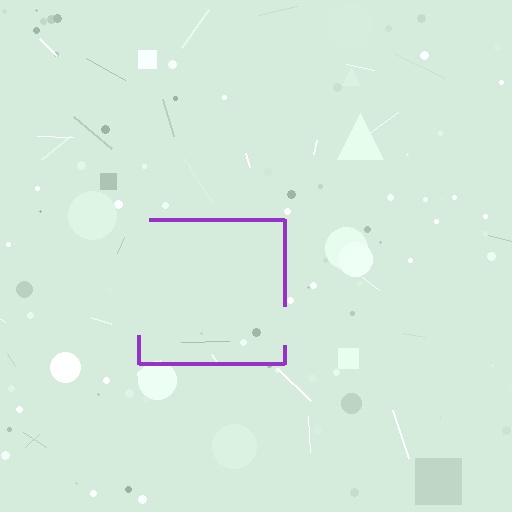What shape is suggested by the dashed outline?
The dashed outline suggests a square.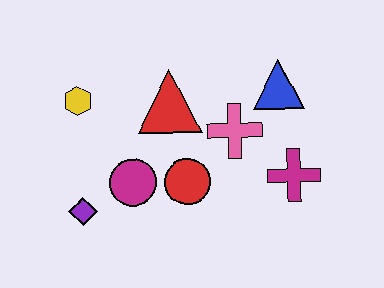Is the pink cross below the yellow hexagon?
Yes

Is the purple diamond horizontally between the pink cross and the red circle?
No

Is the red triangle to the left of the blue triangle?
Yes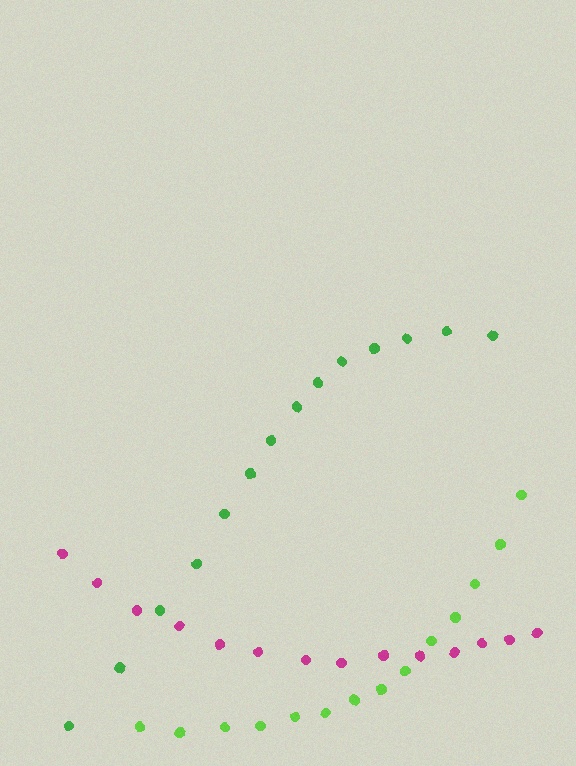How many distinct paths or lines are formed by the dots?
There are 3 distinct paths.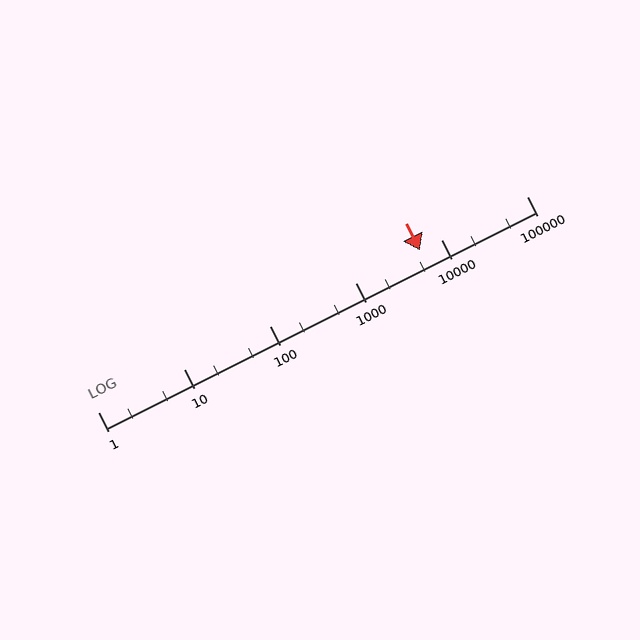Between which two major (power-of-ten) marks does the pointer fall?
The pointer is between 1000 and 10000.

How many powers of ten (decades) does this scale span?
The scale spans 5 decades, from 1 to 100000.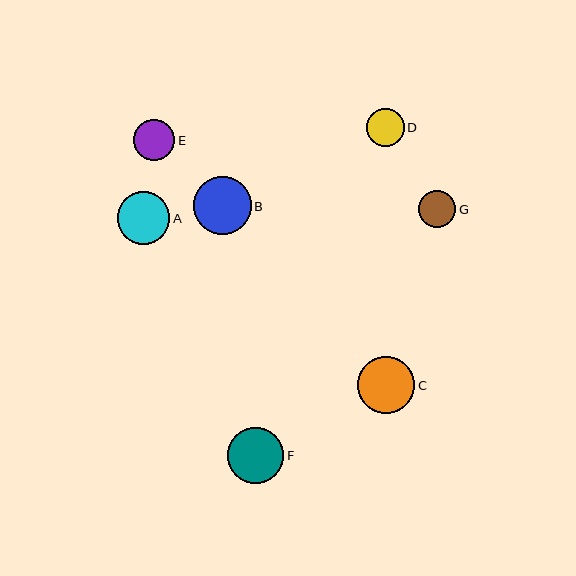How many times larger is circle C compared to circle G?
Circle C is approximately 1.5 times the size of circle G.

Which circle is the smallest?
Circle G is the smallest with a size of approximately 38 pixels.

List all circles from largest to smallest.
From largest to smallest: B, C, F, A, E, D, G.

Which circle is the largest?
Circle B is the largest with a size of approximately 58 pixels.